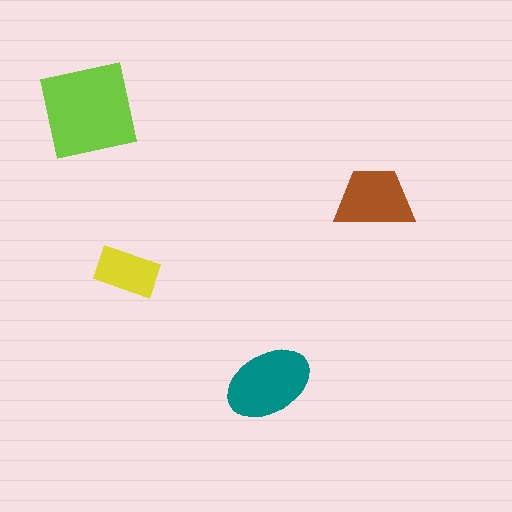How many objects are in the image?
There are 4 objects in the image.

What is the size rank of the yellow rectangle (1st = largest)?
4th.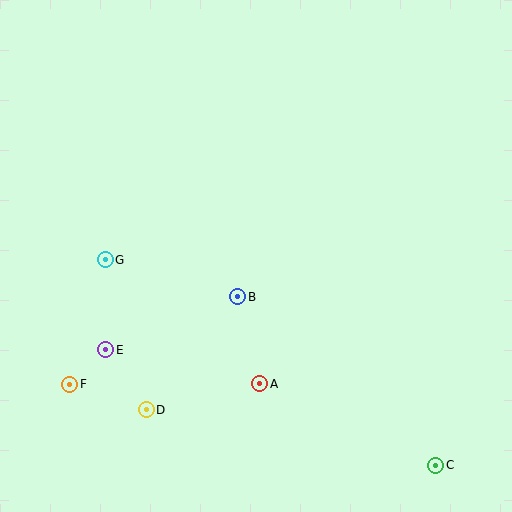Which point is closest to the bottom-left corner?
Point F is closest to the bottom-left corner.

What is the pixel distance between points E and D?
The distance between E and D is 72 pixels.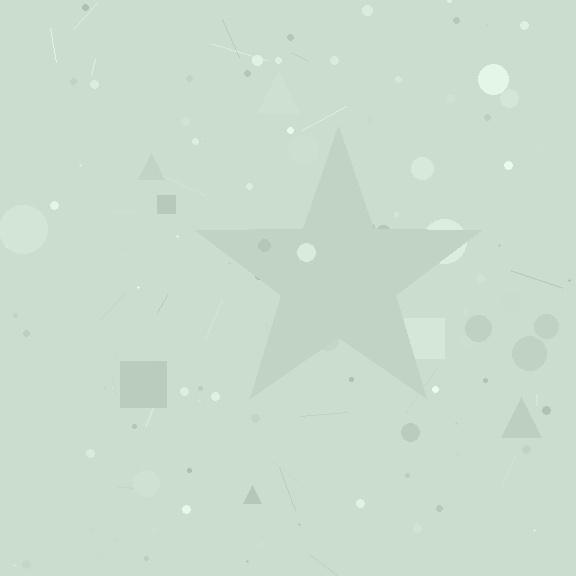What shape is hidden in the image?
A star is hidden in the image.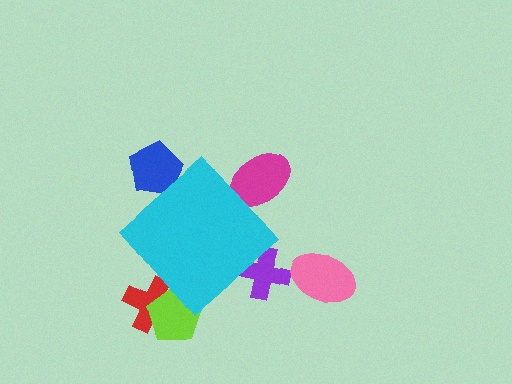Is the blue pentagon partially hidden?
Yes, the blue pentagon is partially hidden behind the cyan diamond.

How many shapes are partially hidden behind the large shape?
5 shapes are partially hidden.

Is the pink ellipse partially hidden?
No, the pink ellipse is fully visible.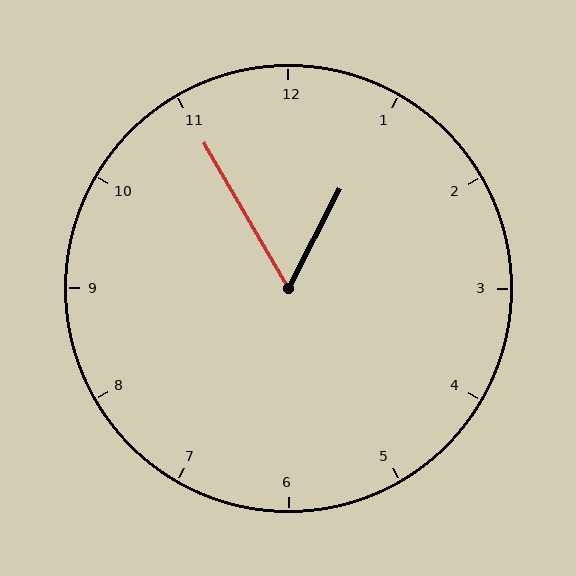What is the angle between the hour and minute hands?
Approximately 58 degrees.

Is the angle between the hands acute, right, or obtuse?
It is acute.